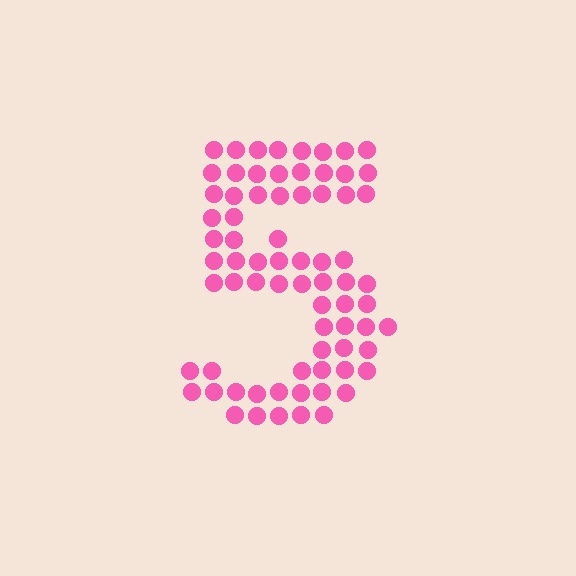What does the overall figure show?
The overall figure shows the digit 5.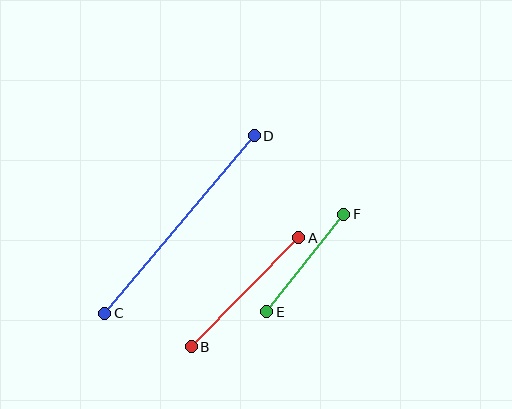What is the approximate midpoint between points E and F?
The midpoint is at approximately (305, 263) pixels.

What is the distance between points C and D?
The distance is approximately 232 pixels.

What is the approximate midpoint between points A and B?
The midpoint is at approximately (245, 292) pixels.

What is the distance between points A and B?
The distance is approximately 153 pixels.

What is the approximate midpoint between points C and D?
The midpoint is at approximately (180, 225) pixels.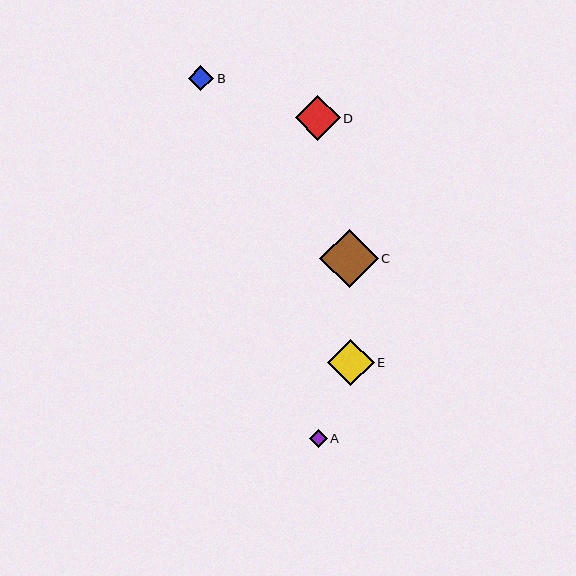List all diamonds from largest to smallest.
From largest to smallest: C, E, D, B, A.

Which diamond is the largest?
Diamond C is the largest with a size of approximately 59 pixels.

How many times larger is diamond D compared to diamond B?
Diamond D is approximately 1.8 times the size of diamond B.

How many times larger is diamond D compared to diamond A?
Diamond D is approximately 2.5 times the size of diamond A.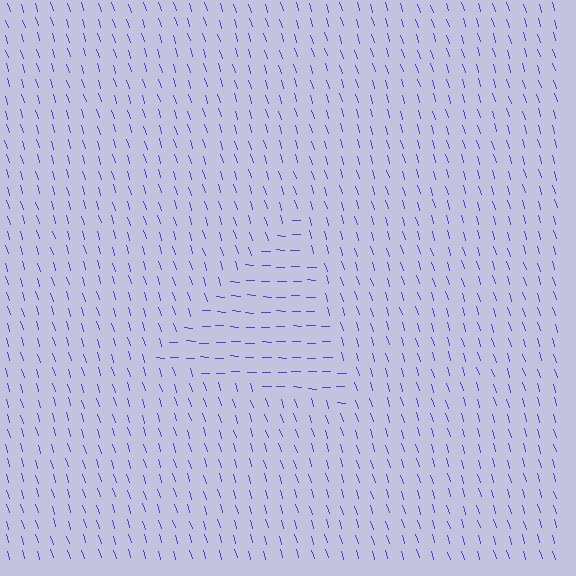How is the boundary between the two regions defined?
The boundary is defined purely by a change in line orientation (approximately 70 degrees difference). All lines are the same color and thickness.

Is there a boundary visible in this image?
Yes, there is a texture boundary formed by a change in line orientation.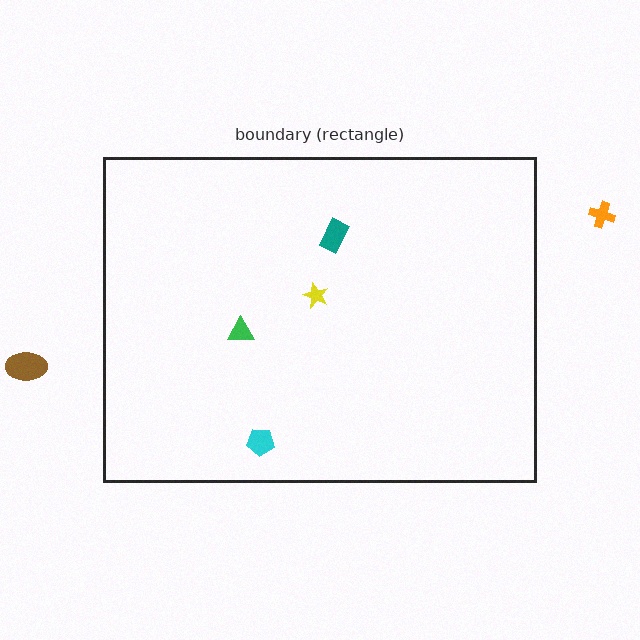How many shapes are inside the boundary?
4 inside, 2 outside.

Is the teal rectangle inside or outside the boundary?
Inside.